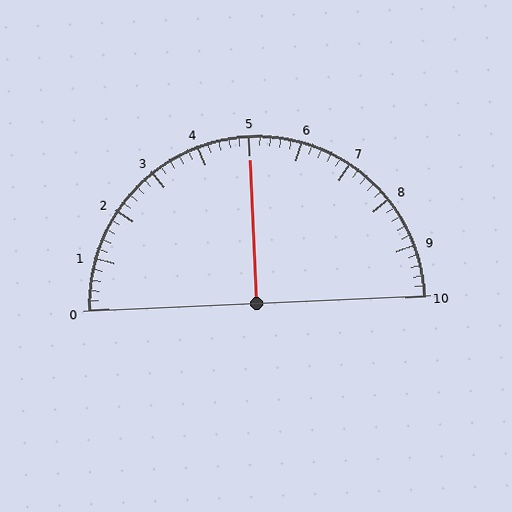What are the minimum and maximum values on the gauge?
The gauge ranges from 0 to 10.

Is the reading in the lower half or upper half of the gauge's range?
The reading is in the upper half of the range (0 to 10).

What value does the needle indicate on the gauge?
The needle indicates approximately 5.0.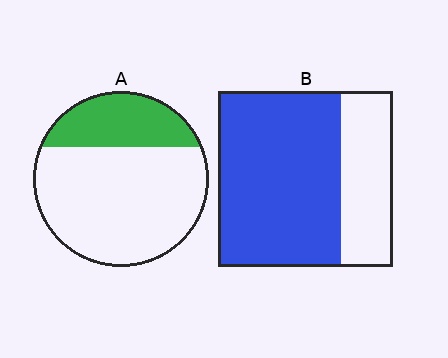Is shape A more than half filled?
No.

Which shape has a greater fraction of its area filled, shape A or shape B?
Shape B.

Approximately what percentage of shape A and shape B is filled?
A is approximately 25% and B is approximately 70%.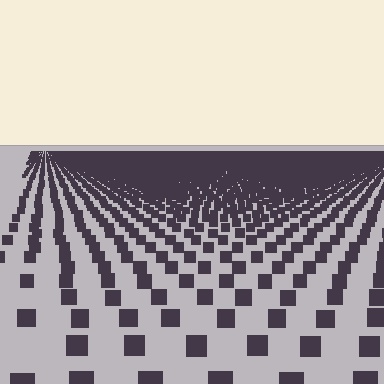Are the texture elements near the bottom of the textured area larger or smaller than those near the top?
Larger. Near the bottom, elements are closer to the viewer and appear at a bigger on-screen size.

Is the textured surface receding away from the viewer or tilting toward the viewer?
The surface is receding away from the viewer. Texture elements get smaller and denser toward the top.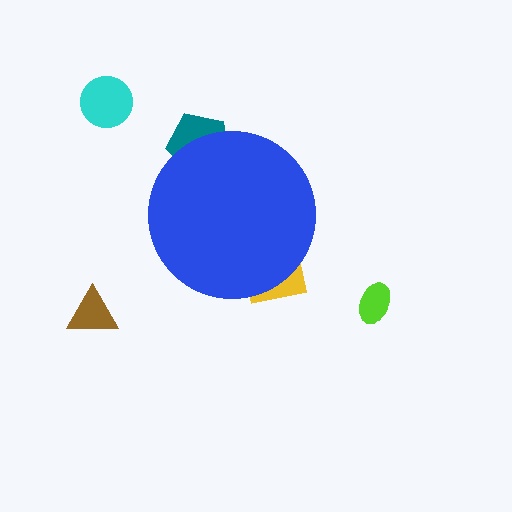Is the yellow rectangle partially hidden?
Yes, the yellow rectangle is partially hidden behind the blue circle.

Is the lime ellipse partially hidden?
No, the lime ellipse is fully visible.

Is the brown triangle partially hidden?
No, the brown triangle is fully visible.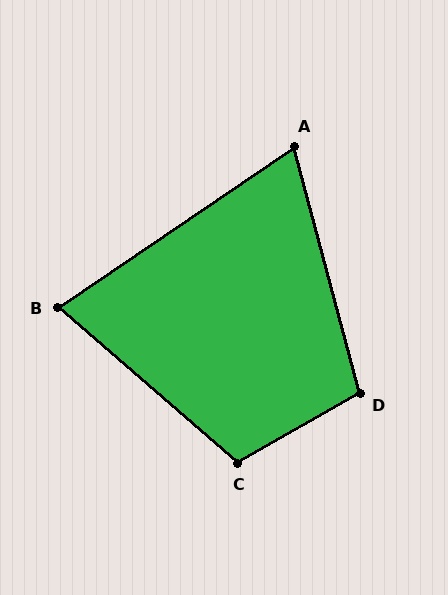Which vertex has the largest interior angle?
C, at approximately 109 degrees.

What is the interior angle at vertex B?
Approximately 75 degrees (acute).